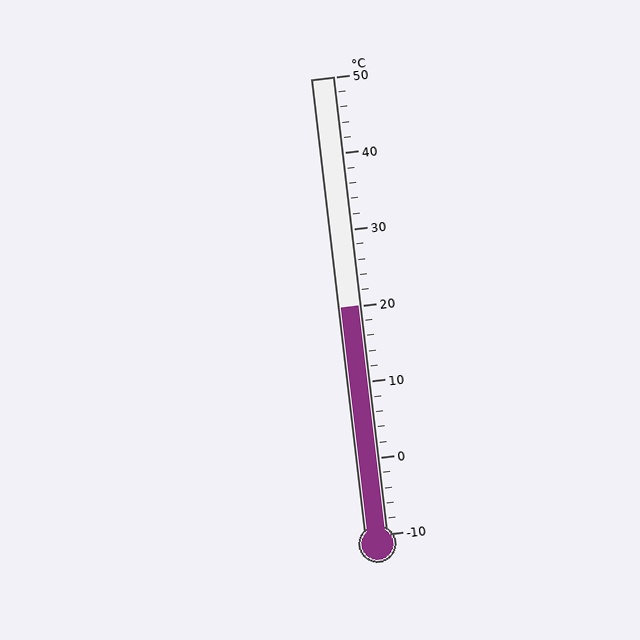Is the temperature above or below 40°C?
The temperature is below 40°C.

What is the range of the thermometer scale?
The thermometer scale ranges from -10°C to 50°C.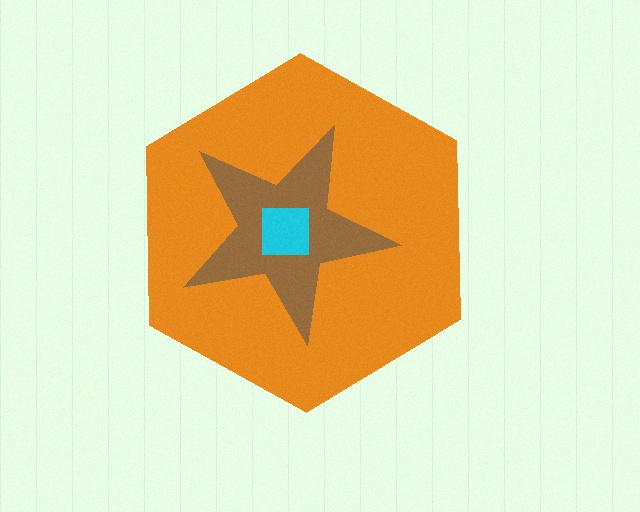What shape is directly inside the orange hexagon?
The brown star.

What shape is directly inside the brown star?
The cyan square.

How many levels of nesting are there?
3.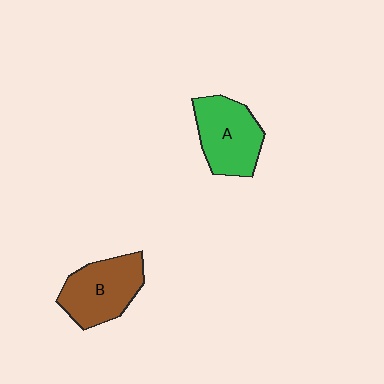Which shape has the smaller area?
Shape A (green).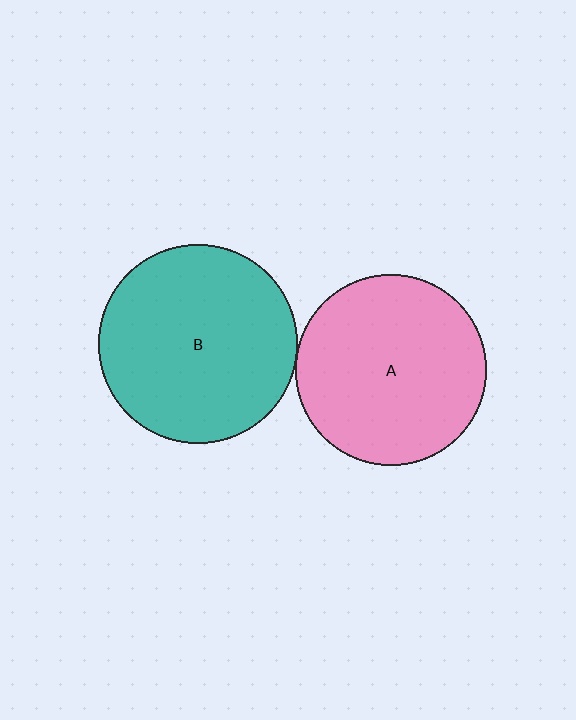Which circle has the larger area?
Circle B (teal).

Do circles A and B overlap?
Yes.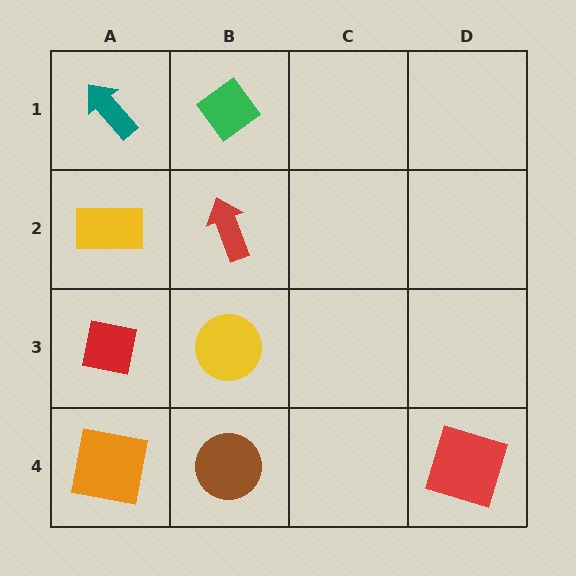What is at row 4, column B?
A brown circle.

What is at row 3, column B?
A yellow circle.